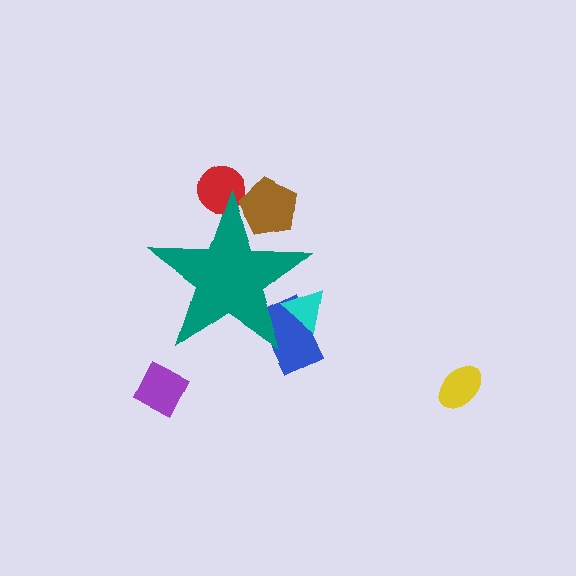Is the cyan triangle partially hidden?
Yes, the cyan triangle is partially hidden behind the teal star.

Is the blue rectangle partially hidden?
Yes, the blue rectangle is partially hidden behind the teal star.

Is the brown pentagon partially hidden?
Yes, the brown pentagon is partially hidden behind the teal star.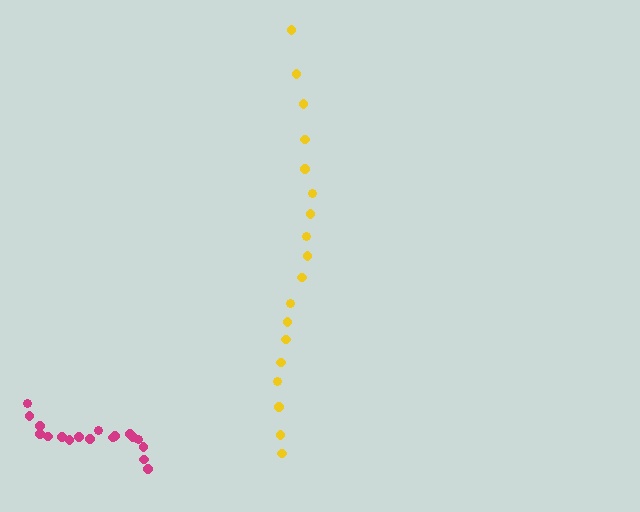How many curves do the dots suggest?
There are 2 distinct paths.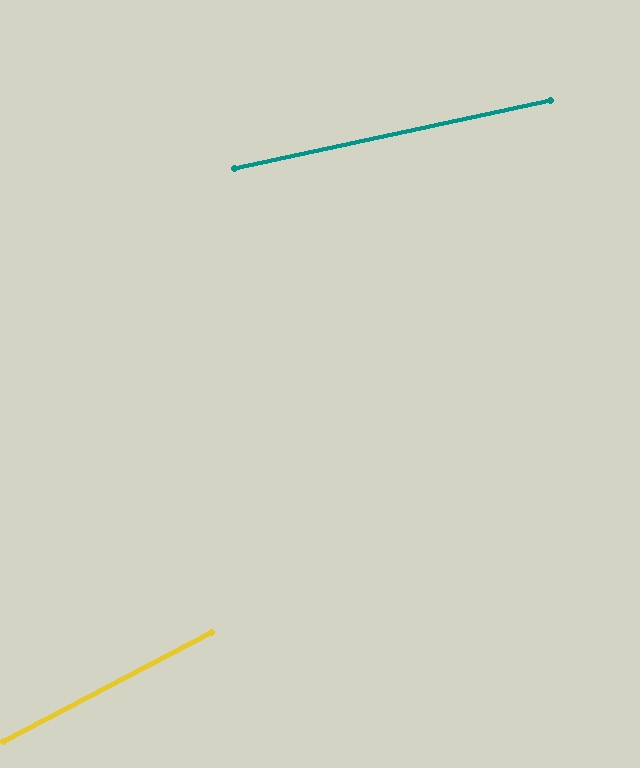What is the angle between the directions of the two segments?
Approximately 16 degrees.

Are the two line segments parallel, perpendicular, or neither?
Neither parallel nor perpendicular — they differ by about 16°.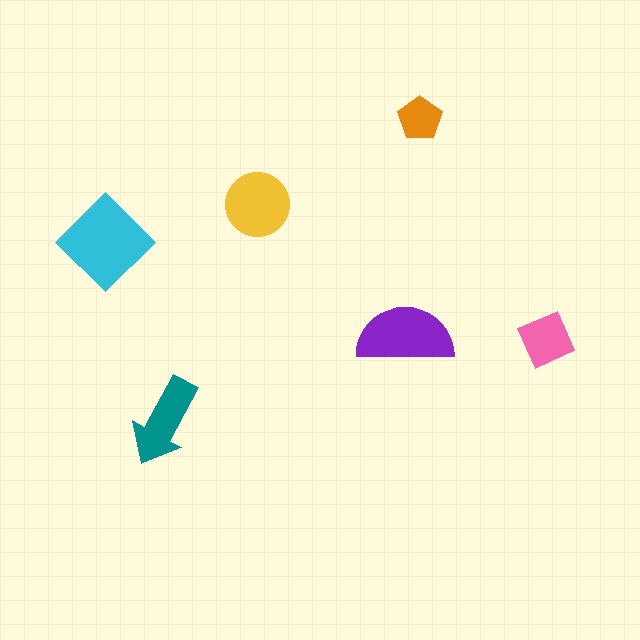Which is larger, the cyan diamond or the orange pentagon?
The cyan diamond.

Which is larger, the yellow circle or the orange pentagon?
The yellow circle.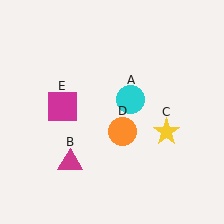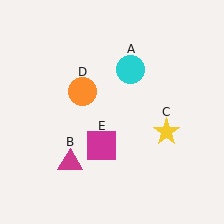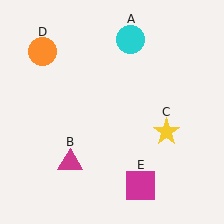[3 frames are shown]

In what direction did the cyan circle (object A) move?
The cyan circle (object A) moved up.